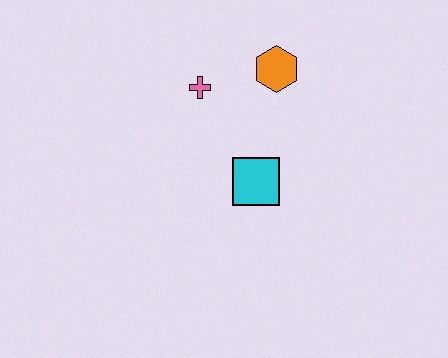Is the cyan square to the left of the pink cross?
No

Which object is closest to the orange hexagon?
The pink cross is closest to the orange hexagon.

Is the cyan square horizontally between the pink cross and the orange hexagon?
Yes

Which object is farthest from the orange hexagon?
The cyan square is farthest from the orange hexagon.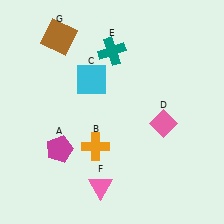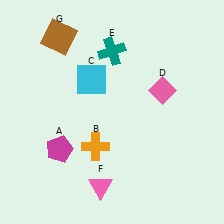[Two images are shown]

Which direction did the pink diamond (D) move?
The pink diamond (D) moved up.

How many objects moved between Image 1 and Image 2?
1 object moved between the two images.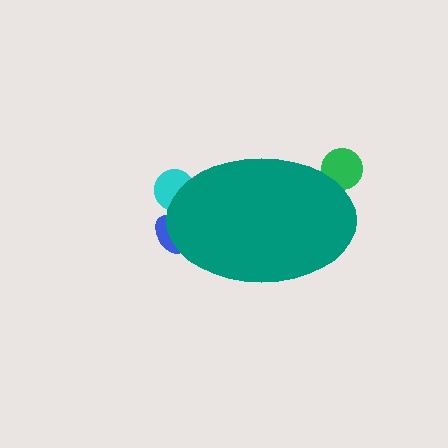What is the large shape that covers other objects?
A teal ellipse.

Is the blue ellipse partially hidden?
Yes, the blue ellipse is partially hidden behind the teal ellipse.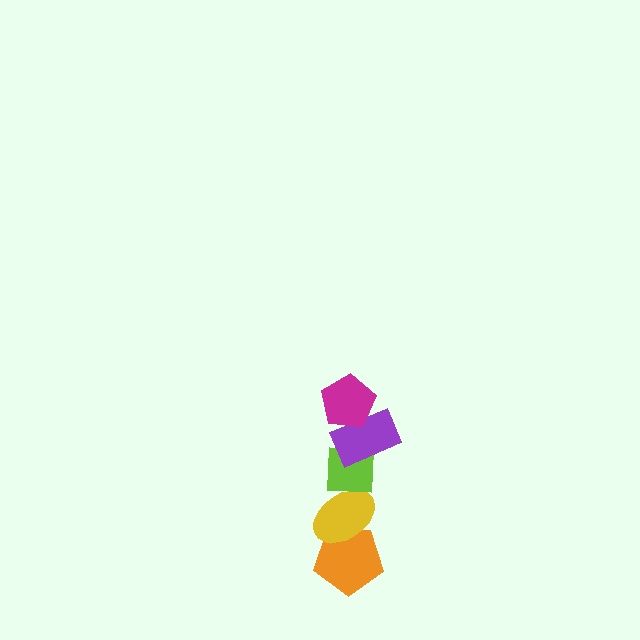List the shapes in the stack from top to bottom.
From top to bottom: the magenta pentagon, the purple rectangle, the lime square, the yellow ellipse, the orange pentagon.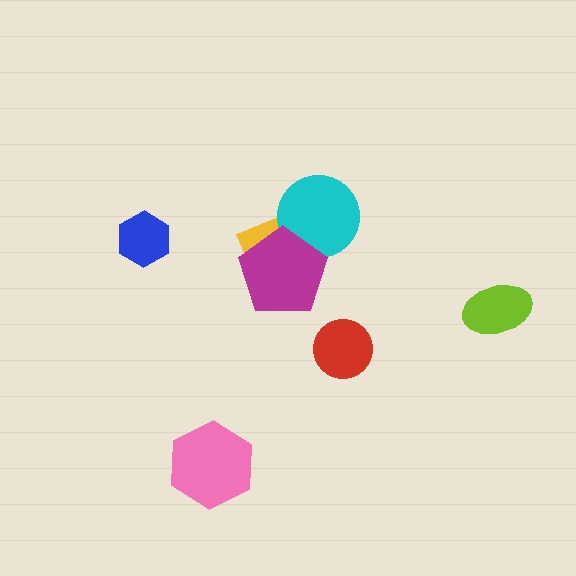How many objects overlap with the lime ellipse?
0 objects overlap with the lime ellipse.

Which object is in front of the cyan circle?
The magenta pentagon is in front of the cyan circle.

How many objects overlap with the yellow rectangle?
2 objects overlap with the yellow rectangle.